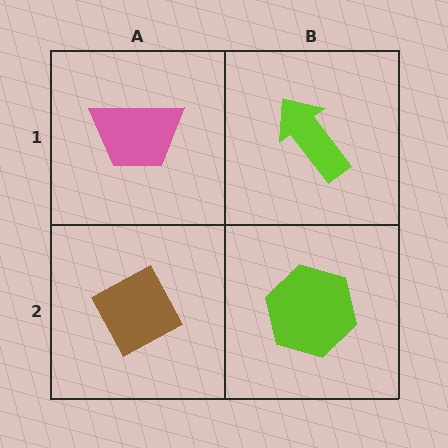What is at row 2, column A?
A brown diamond.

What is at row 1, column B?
A lime arrow.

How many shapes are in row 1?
2 shapes.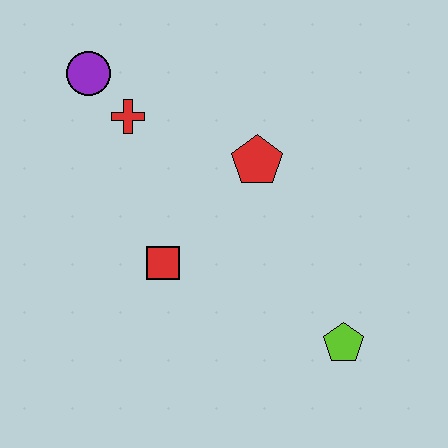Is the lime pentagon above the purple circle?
No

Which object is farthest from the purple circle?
The lime pentagon is farthest from the purple circle.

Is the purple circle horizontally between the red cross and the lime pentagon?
No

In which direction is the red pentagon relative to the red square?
The red pentagon is above the red square.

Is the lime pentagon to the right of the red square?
Yes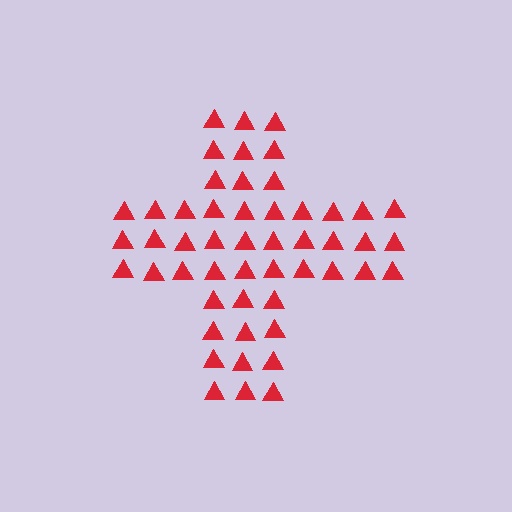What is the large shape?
The large shape is a cross.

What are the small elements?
The small elements are triangles.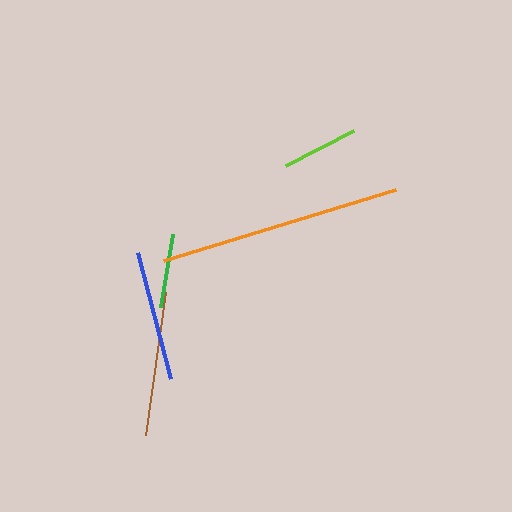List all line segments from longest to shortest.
From longest to shortest: orange, brown, blue, lime, green.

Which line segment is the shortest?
The green line is the shortest at approximately 75 pixels.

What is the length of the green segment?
The green segment is approximately 75 pixels long.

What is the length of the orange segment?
The orange segment is approximately 242 pixels long.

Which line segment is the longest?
The orange line is the longest at approximately 242 pixels.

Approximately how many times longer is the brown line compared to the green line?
The brown line is approximately 1.9 times the length of the green line.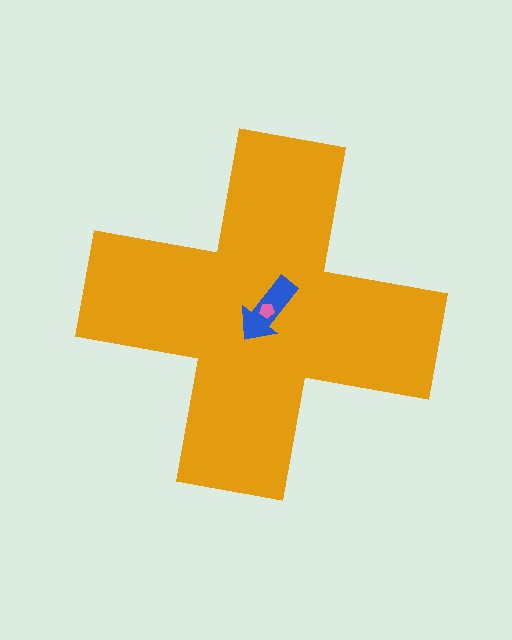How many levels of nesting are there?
3.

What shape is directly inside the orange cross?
The blue arrow.